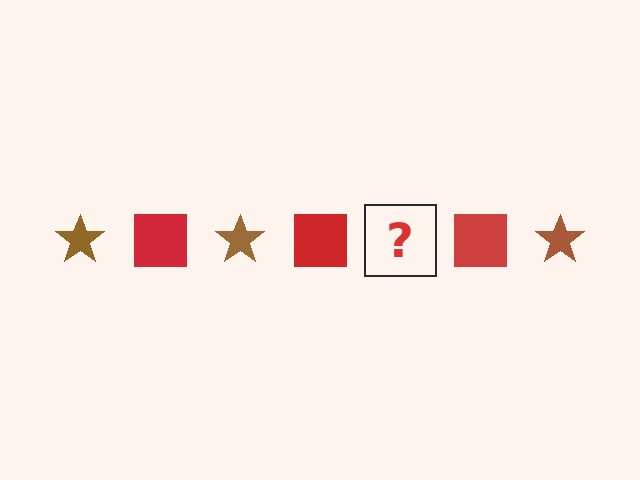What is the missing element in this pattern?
The missing element is a brown star.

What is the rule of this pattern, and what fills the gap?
The rule is that the pattern alternates between brown star and red square. The gap should be filled with a brown star.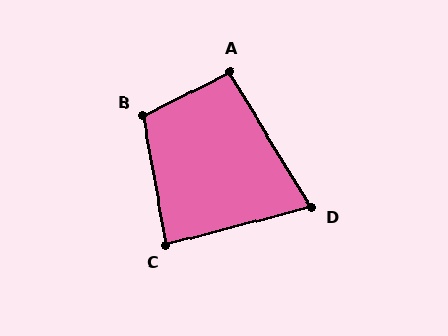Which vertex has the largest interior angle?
B, at approximately 107 degrees.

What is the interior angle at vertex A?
Approximately 94 degrees (approximately right).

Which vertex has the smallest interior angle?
D, at approximately 73 degrees.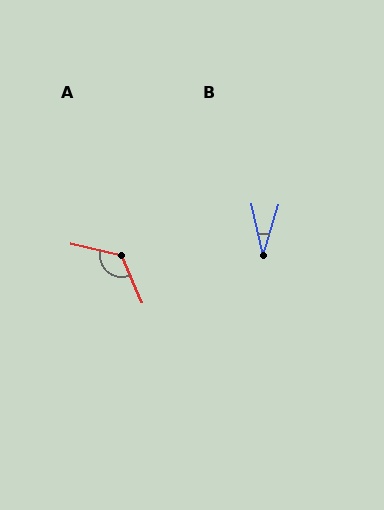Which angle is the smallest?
B, at approximately 30 degrees.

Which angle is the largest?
A, at approximately 126 degrees.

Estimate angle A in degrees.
Approximately 126 degrees.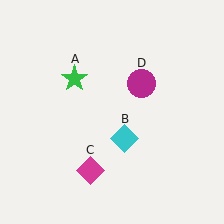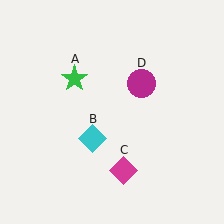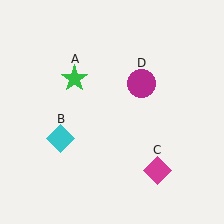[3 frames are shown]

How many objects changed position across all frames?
2 objects changed position: cyan diamond (object B), magenta diamond (object C).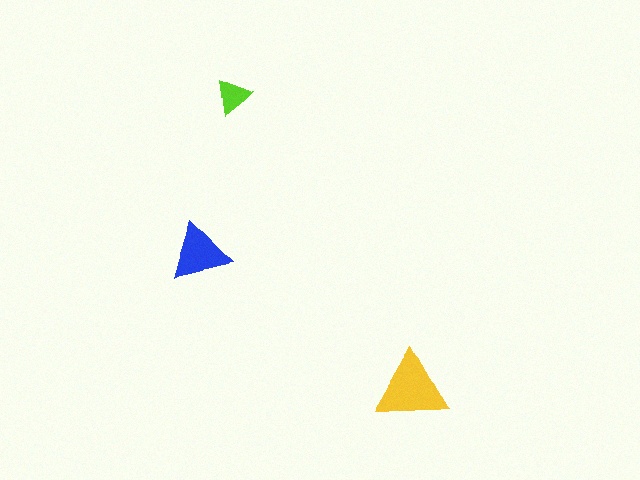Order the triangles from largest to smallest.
the yellow one, the blue one, the lime one.